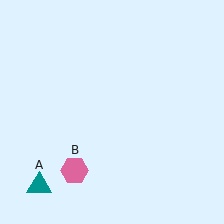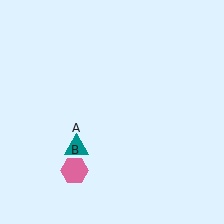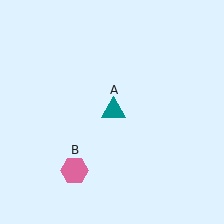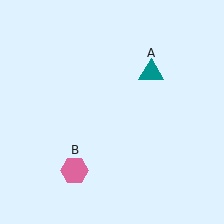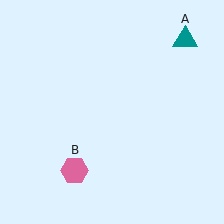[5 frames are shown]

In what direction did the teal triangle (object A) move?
The teal triangle (object A) moved up and to the right.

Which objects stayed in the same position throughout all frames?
Pink hexagon (object B) remained stationary.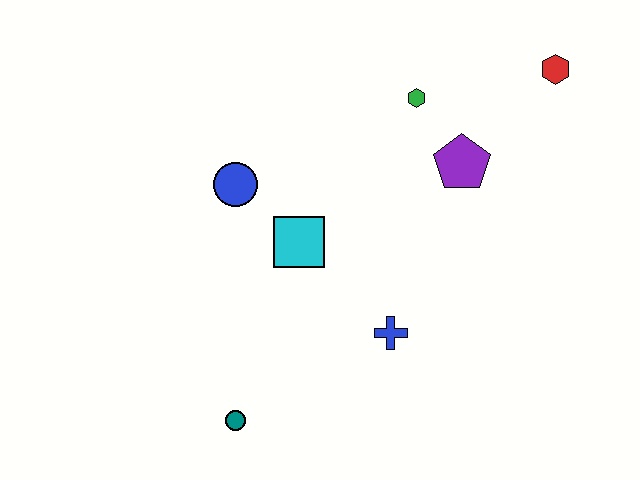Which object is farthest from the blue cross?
The red hexagon is farthest from the blue cross.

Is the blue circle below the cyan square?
No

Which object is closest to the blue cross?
The cyan square is closest to the blue cross.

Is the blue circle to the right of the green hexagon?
No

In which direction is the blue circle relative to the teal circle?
The blue circle is above the teal circle.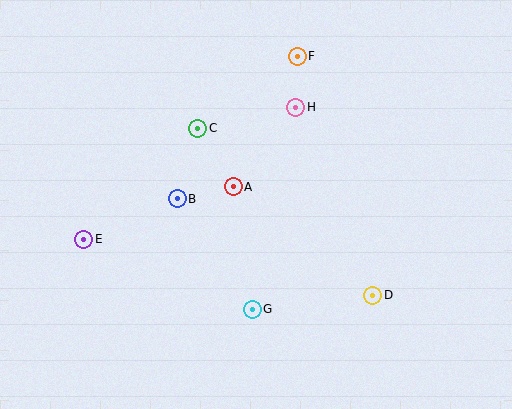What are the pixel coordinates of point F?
Point F is at (297, 56).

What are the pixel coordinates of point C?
Point C is at (198, 128).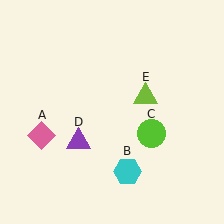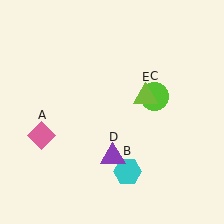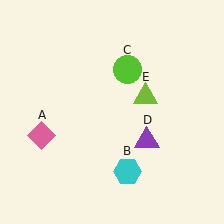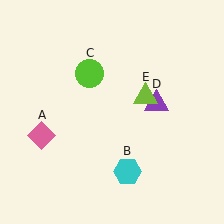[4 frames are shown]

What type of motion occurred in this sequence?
The lime circle (object C), purple triangle (object D) rotated counterclockwise around the center of the scene.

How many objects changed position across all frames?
2 objects changed position: lime circle (object C), purple triangle (object D).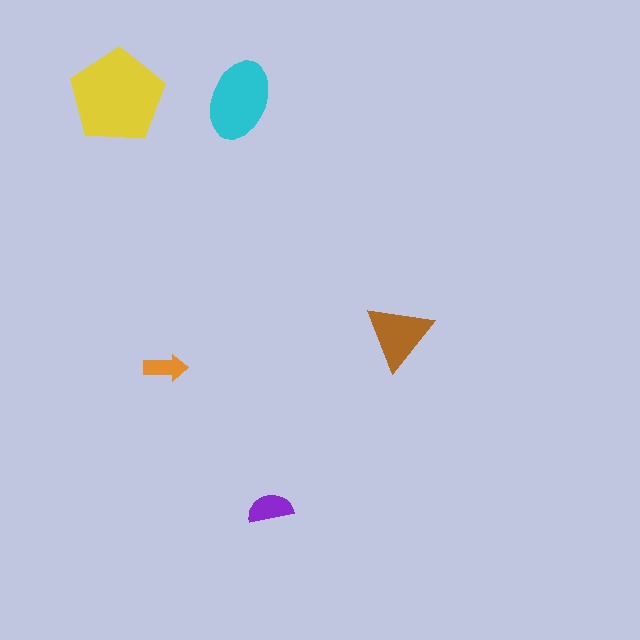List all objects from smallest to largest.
The orange arrow, the purple semicircle, the brown triangle, the cyan ellipse, the yellow pentagon.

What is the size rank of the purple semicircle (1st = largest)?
4th.